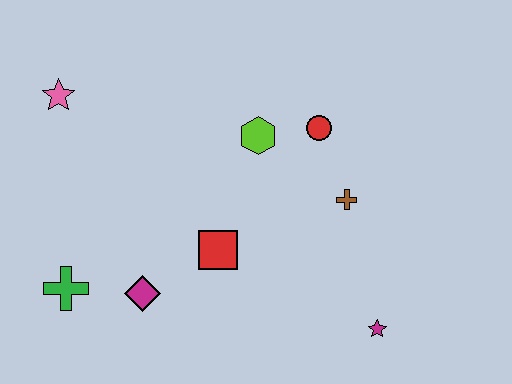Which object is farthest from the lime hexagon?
The green cross is farthest from the lime hexagon.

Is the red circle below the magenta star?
No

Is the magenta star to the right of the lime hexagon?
Yes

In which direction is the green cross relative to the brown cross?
The green cross is to the left of the brown cross.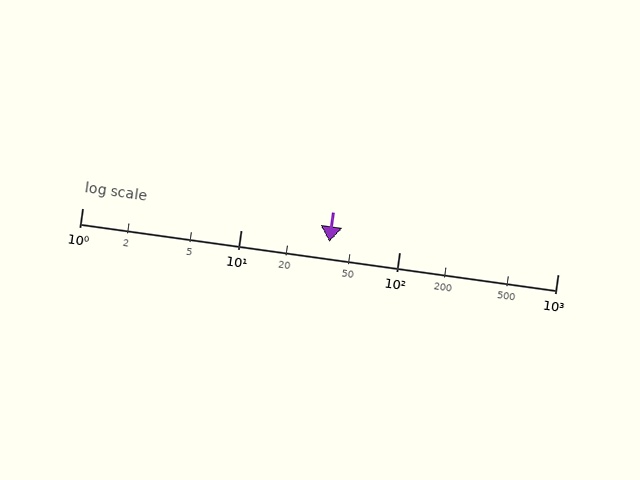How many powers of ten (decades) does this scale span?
The scale spans 3 decades, from 1 to 1000.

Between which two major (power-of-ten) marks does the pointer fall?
The pointer is between 10 and 100.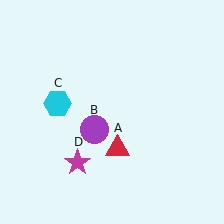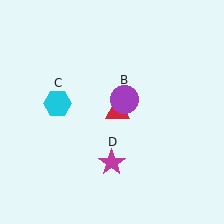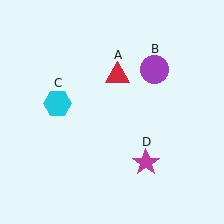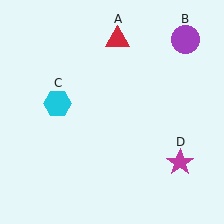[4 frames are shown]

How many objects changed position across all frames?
3 objects changed position: red triangle (object A), purple circle (object B), magenta star (object D).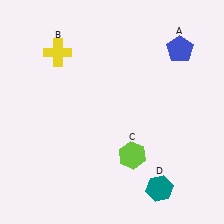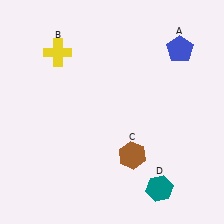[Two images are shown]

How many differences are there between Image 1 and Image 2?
There is 1 difference between the two images.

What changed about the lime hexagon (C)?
In Image 1, C is lime. In Image 2, it changed to brown.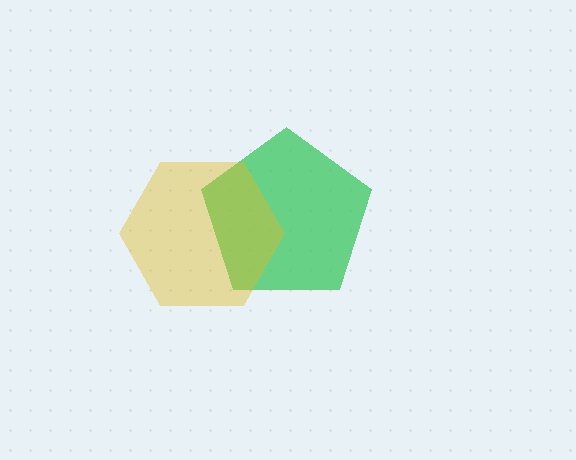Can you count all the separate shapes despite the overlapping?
Yes, there are 2 separate shapes.